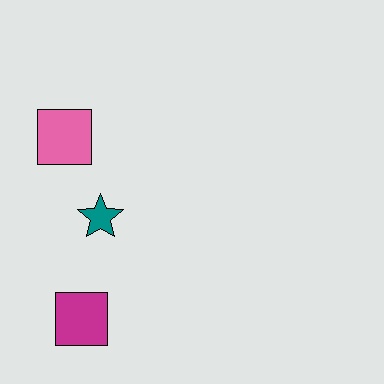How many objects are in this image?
There are 3 objects.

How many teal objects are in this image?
There is 1 teal object.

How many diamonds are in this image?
There are no diamonds.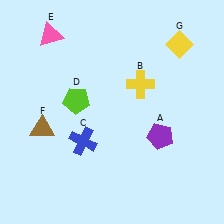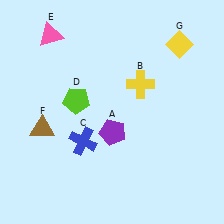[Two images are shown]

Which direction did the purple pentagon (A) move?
The purple pentagon (A) moved left.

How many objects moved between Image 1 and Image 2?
1 object moved between the two images.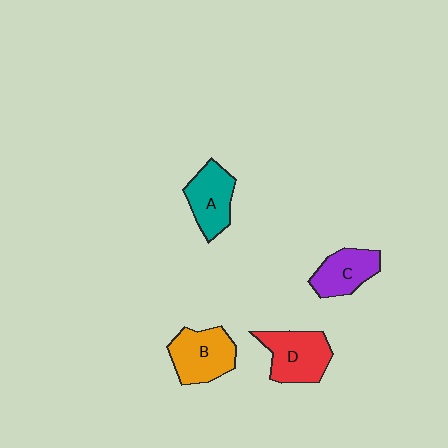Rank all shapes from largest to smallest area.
From largest to smallest: D (red), B (orange), A (teal), C (purple).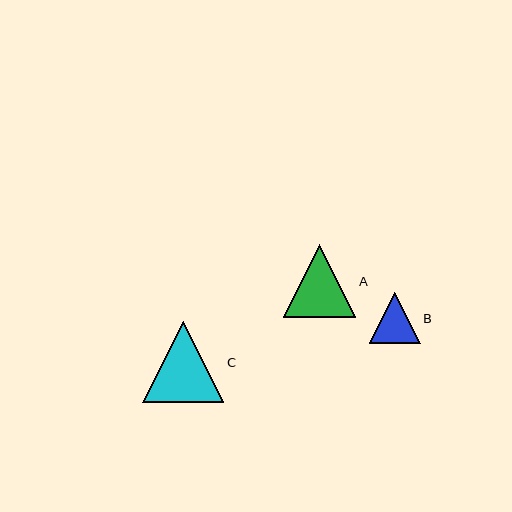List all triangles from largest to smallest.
From largest to smallest: C, A, B.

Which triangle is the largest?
Triangle C is the largest with a size of approximately 81 pixels.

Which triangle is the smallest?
Triangle B is the smallest with a size of approximately 51 pixels.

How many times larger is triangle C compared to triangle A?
Triangle C is approximately 1.1 times the size of triangle A.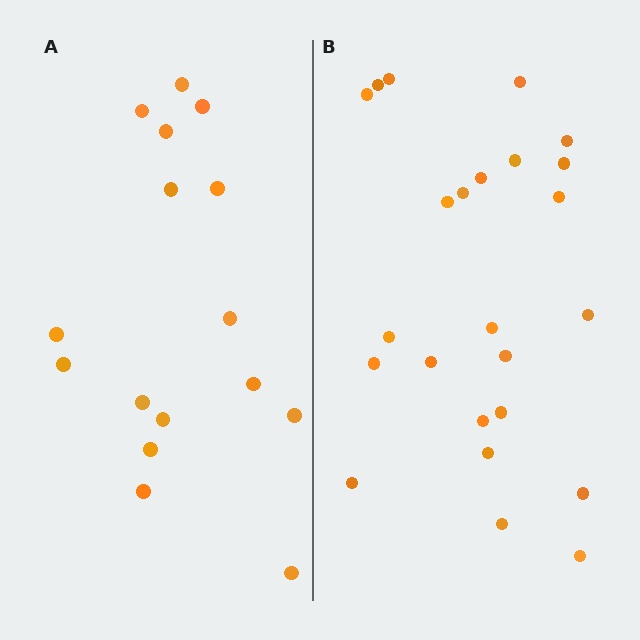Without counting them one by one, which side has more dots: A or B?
Region B (the right region) has more dots.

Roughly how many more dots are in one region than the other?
Region B has roughly 8 or so more dots than region A.